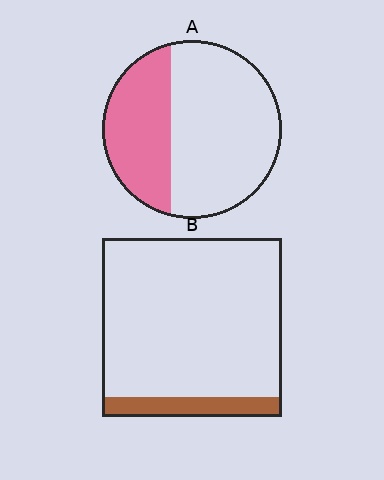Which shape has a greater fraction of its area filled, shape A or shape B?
Shape A.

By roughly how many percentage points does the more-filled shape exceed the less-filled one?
By roughly 25 percentage points (A over B).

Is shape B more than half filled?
No.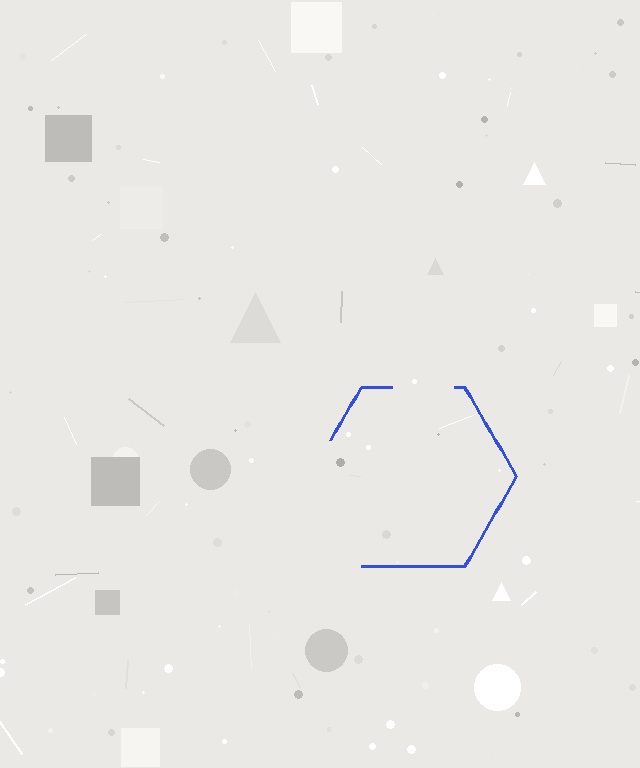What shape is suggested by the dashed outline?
The dashed outline suggests a hexagon.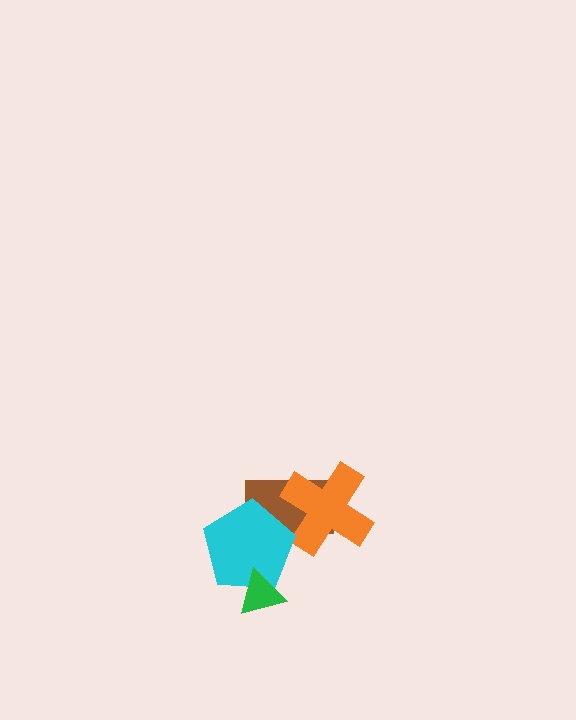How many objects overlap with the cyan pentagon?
2 objects overlap with the cyan pentagon.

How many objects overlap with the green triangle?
1 object overlaps with the green triangle.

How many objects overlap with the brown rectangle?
2 objects overlap with the brown rectangle.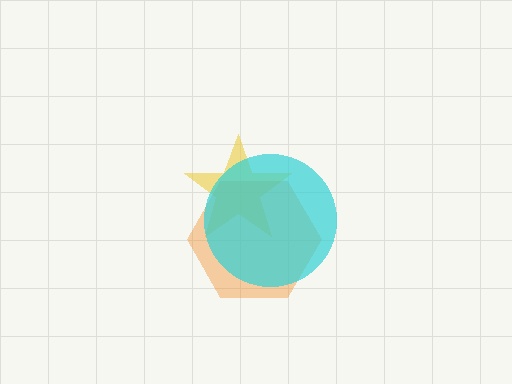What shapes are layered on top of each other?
The layered shapes are: a yellow star, an orange hexagon, a cyan circle.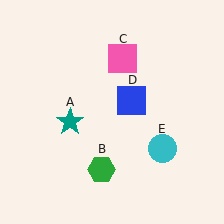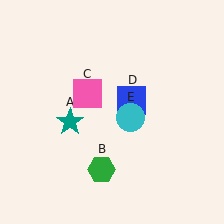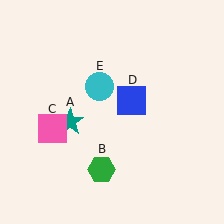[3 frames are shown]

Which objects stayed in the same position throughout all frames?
Teal star (object A) and green hexagon (object B) and blue square (object D) remained stationary.